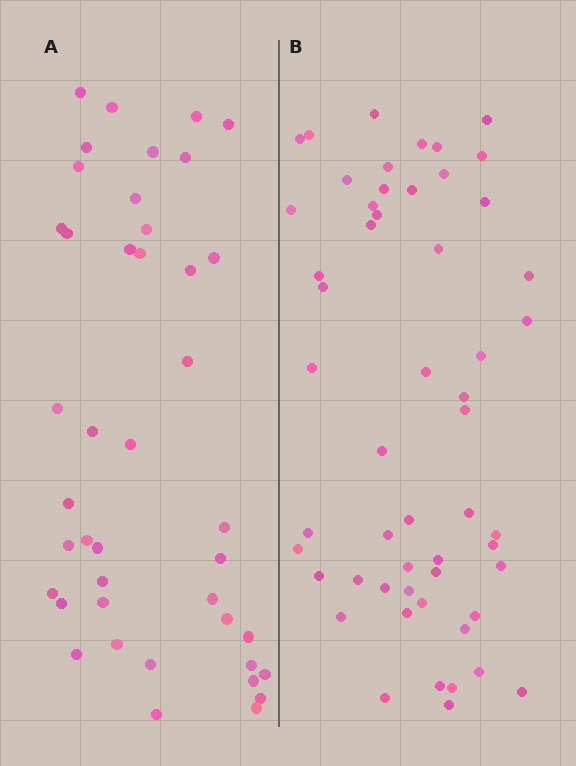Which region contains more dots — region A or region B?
Region B (the right region) has more dots.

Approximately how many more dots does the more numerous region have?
Region B has roughly 12 or so more dots than region A.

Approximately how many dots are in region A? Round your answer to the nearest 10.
About 40 dots. (The exact count is 42, which rounds to 40.)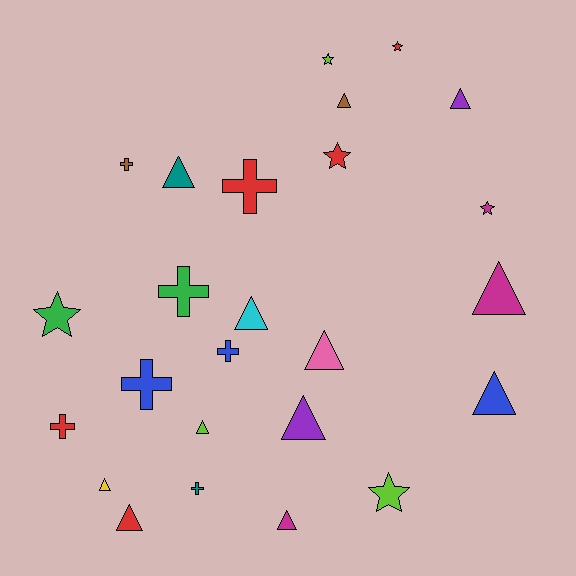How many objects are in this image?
There are 25 objects.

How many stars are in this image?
There are 6 stars.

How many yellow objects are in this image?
There is 1 yellow object.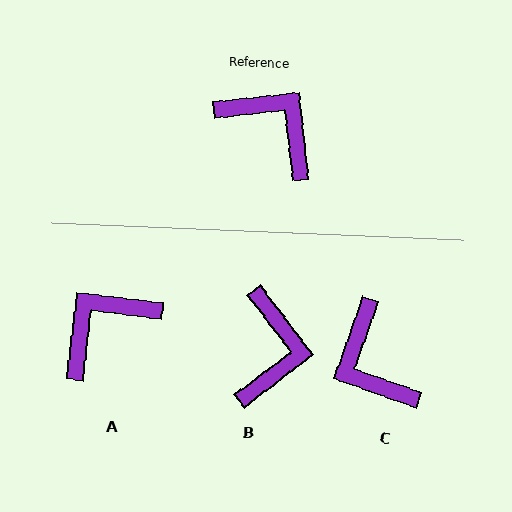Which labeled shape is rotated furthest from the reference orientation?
C, about 154 degrees away.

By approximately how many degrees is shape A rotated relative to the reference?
Approximately 77 degrees counter-clockwise.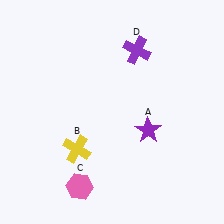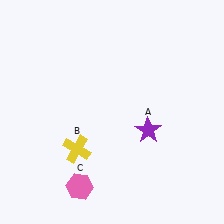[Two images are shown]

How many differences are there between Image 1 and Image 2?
There is 1 difference between the two images.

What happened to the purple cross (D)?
The purple cross (D) was removed in Image 2. It was in the top-right area of Image 1.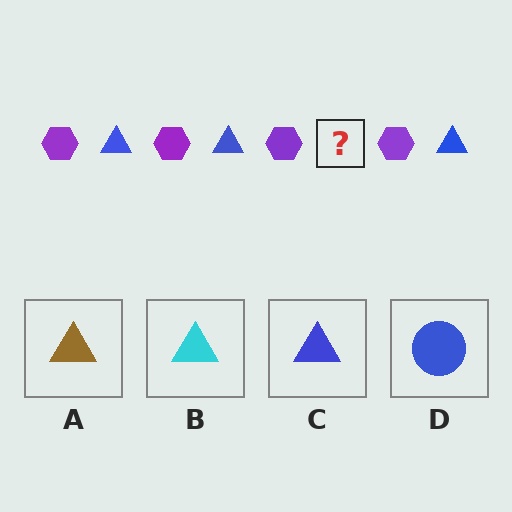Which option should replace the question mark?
Option C.